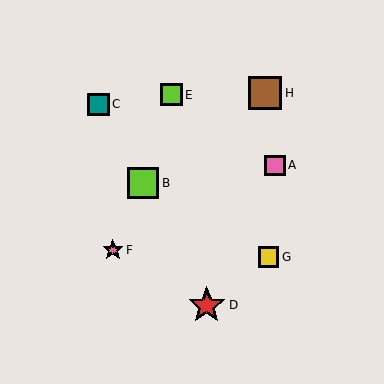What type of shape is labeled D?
Shape D is a red star.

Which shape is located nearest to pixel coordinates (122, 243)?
The pink star (labeled F) at (113, 250) is nearest to that location.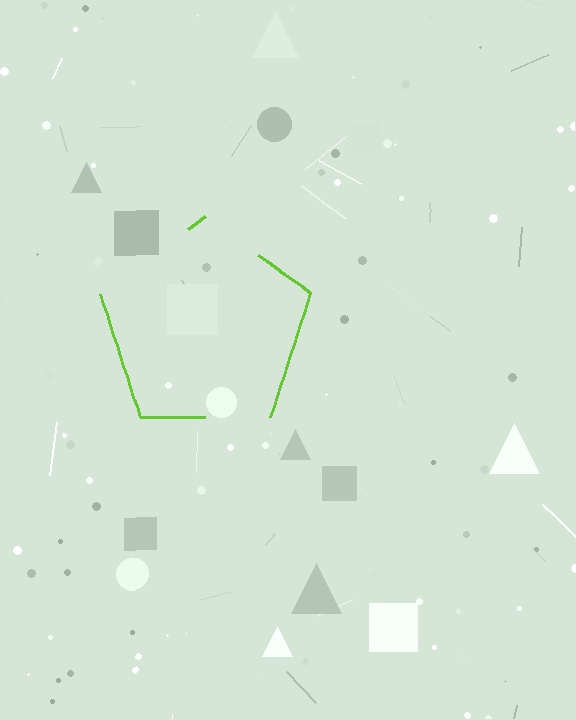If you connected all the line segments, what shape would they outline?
They would outline a pentagon.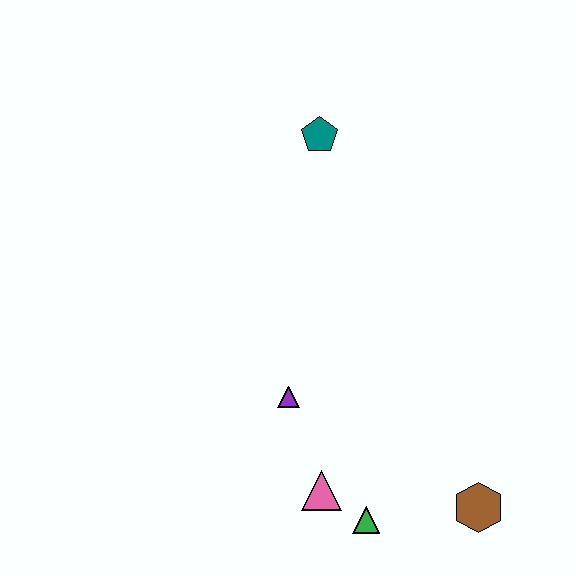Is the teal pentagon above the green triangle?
Yes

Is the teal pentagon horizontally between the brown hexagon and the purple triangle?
Yes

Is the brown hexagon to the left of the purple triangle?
No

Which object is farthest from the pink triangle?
The teal pentagon is farthest from the pink triangle.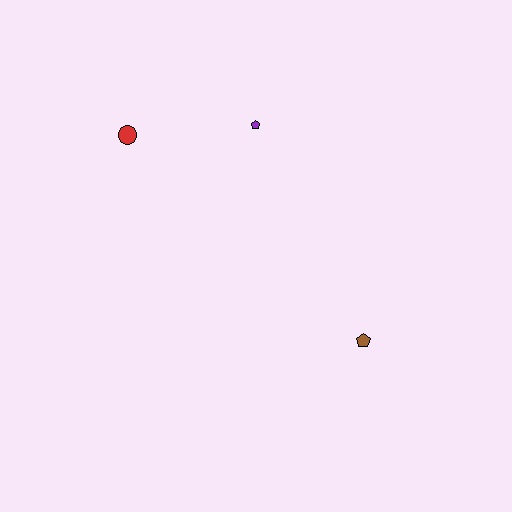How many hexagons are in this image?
There are no hexagons.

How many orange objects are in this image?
There are no orange objects.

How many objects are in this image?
There are 3 objects.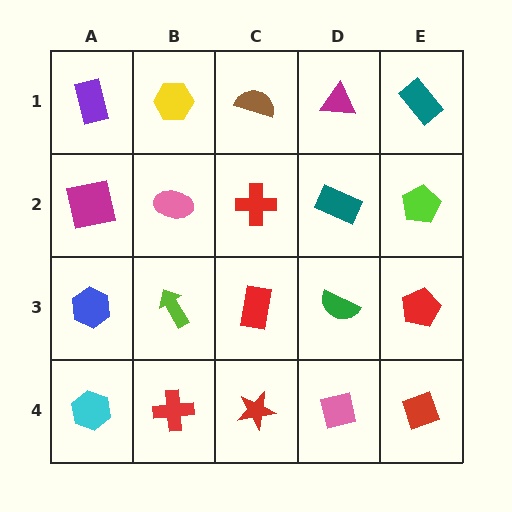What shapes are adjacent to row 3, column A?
A magenta square (row 2, column A), a cyan hexagon (row 4, column A), a lime arrow (row 3, column B).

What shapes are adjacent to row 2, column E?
A teal rectangle (row 1, column E), a red pentagon (row 3, column E), a teal rectangle (row 2, column D).